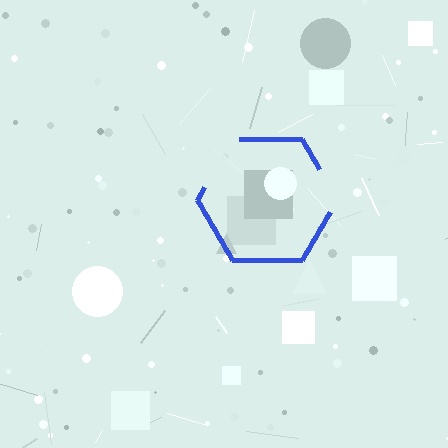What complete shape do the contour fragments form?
The contour fragments form a hexagon.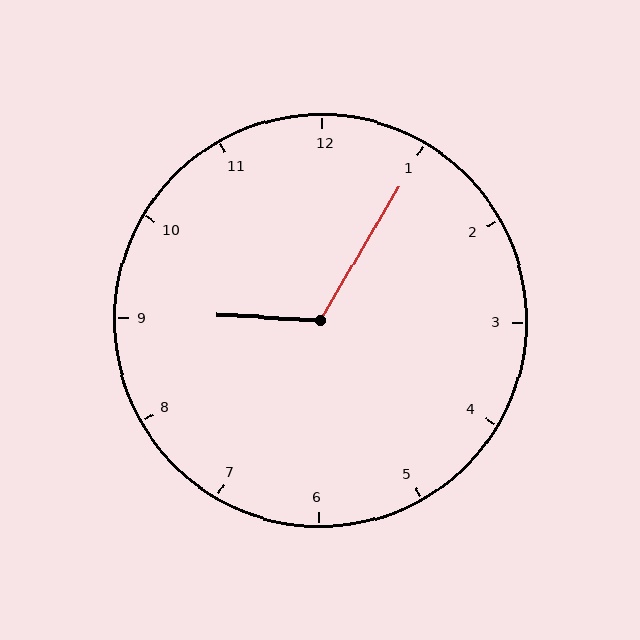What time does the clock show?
9:05.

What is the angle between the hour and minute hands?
Approximately 118 degrees.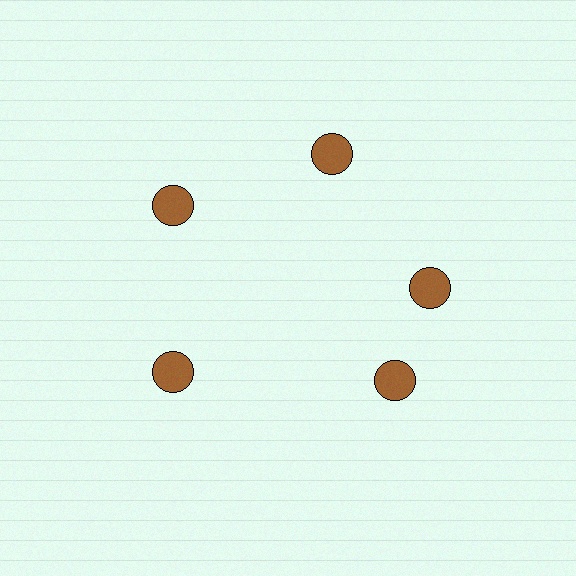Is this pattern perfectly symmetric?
No. The 5 brown circles are arranged in a ring, but one element near the 5 o'clock position is rotated out of alignment along the ring, breaking the 5-fold rotational symmetry.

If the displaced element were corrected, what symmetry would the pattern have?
It would have 5-fold rotational symmetry — the pattern would map onto itself every 72 degrees.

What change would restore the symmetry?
The symmetry would be restored by rotating it back into even spacing with its neighbors so that all 5 circles sit at equal angles and equal distance from the center.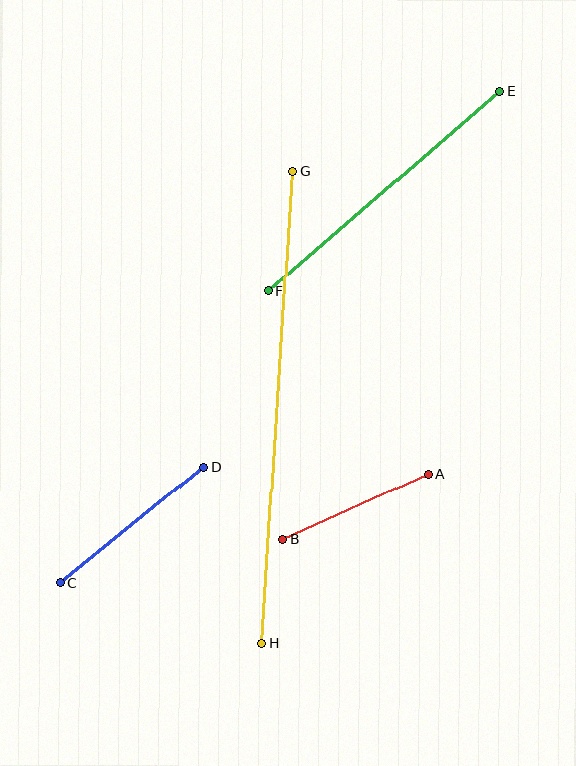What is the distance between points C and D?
The distance is approximately 184 pixels.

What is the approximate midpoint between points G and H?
The midpoint is at approximately (277, 407) pixels.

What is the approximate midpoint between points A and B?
The midpoint is at approximately (355, 507) pixels.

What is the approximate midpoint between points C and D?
The midpoint is at approximately (132, 525) pixels.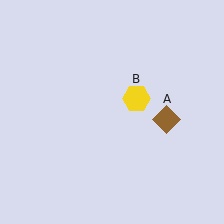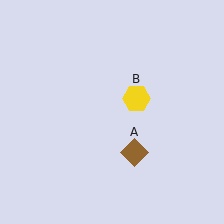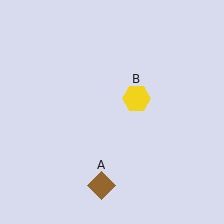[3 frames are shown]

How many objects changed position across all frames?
1 object changed position: brown diamond (object A).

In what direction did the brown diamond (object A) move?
The brown diamond (object A) moved down and to the left.